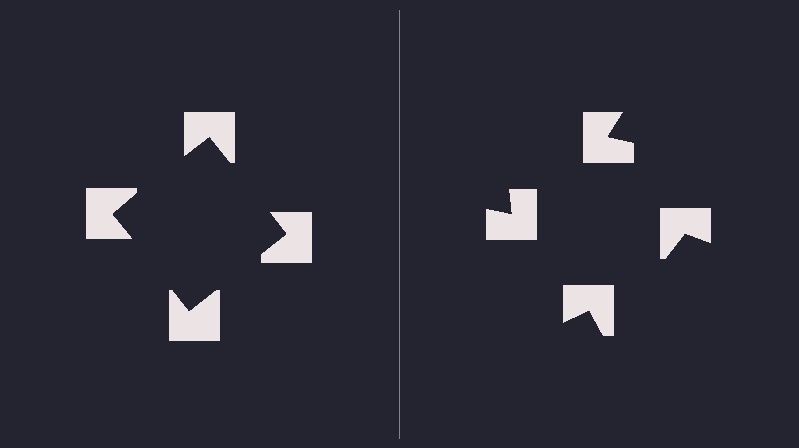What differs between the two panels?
The notched squares are positioned identically on both sides; only the wedge orientations differ. On the left they align to a square; on the right they are misaligned.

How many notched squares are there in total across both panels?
8 — 4 on each side.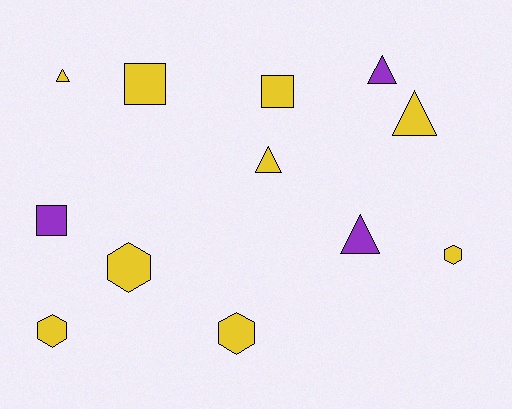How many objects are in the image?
There are 12 objects.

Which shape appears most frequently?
Triangle, with 5 objects.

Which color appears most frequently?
Yellow, with 9 objects.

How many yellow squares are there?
There are 2 yellow squares.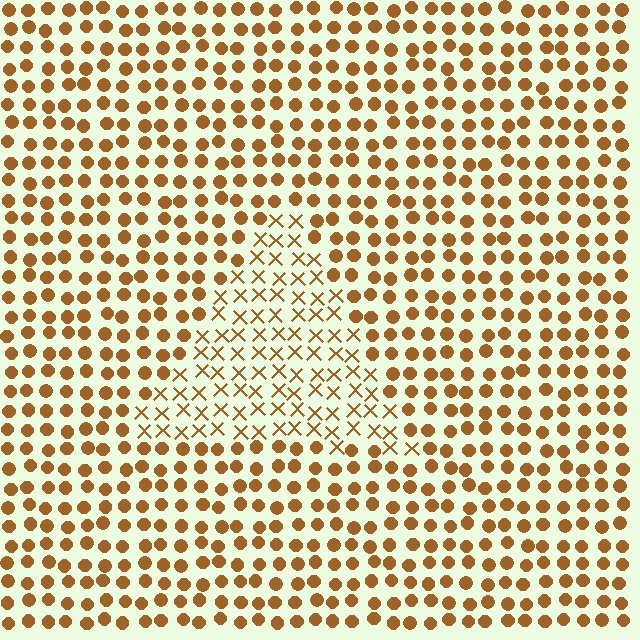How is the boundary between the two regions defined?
The boundary is defined by a change in element shape: X marks inside vs. circles outside. All elements share the same color and spacing.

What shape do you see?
I see a triangle.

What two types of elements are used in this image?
The image uses X marks inside the triangle region and circles outside it.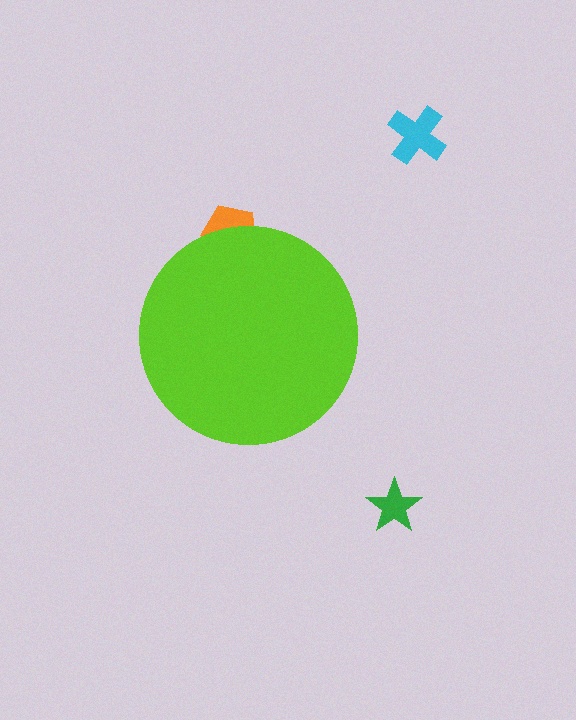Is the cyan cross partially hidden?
No, the cyan cross is fully visible.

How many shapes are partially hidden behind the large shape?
1 shape is partially hidden.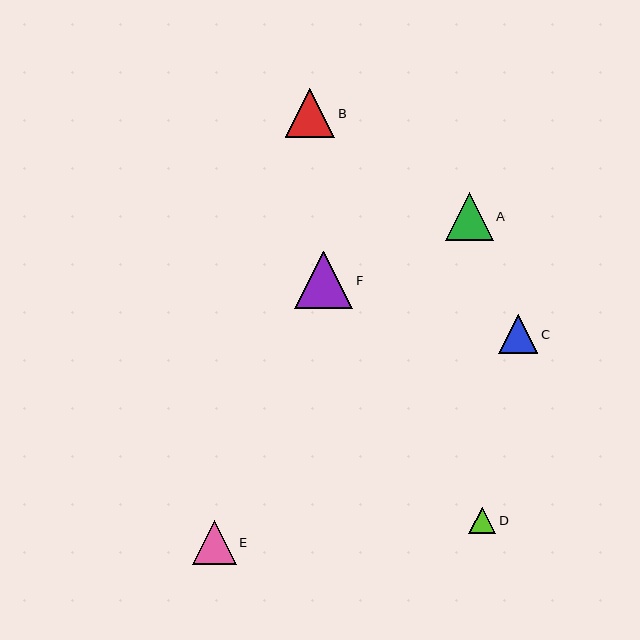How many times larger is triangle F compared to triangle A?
Triangle F is approximately 1.2 times the size of triangle A.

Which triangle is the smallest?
Triangle D is the smallest with a size of approximately 27 pixels.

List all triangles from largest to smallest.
From largest to smallest: F, B, A, E, C, D.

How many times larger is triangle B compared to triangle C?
Triangle B is approximately 1.2 times the size of triangle C.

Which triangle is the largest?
Triangle F is the largest with a size of approximately 58 pixels.